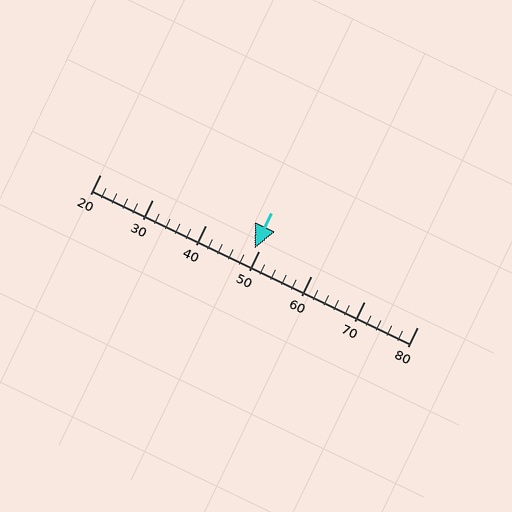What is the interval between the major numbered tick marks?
The major tick marks are spaced 10 units apart.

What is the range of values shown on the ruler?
The ruler shows values from 20 to 80.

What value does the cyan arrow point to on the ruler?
The cyan arrow points to approximately 49.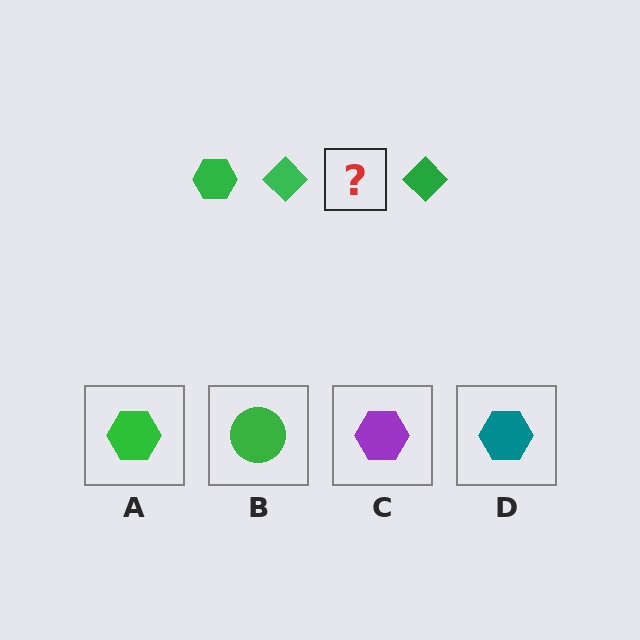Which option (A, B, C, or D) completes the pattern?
A.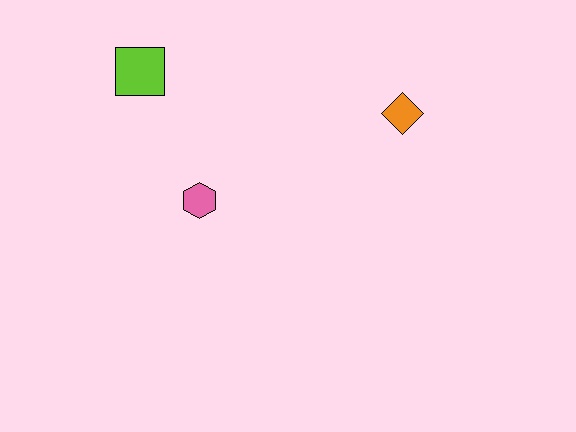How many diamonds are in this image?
There is 1 diamond.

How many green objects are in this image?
There are no green objects.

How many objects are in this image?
There are 3 objects.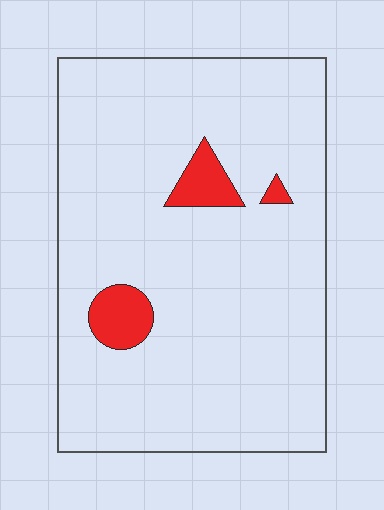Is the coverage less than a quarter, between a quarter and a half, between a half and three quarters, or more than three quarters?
Less than a quarter.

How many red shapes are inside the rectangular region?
3.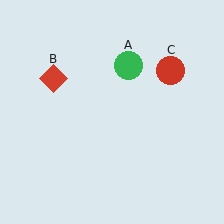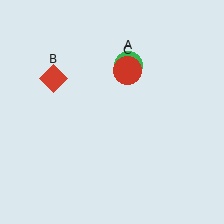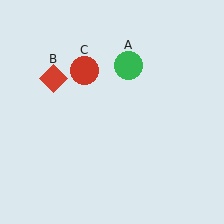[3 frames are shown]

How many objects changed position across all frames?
1 object changed position: red circle (object C).